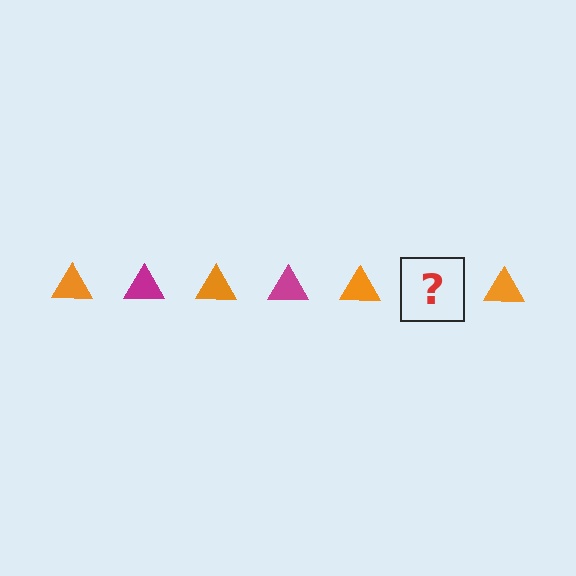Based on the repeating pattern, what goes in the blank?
The blank should be a magenta triangle.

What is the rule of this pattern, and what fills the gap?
The rule is that the pattern cycles through orange, magenta triangles. The gap should be filled with a magenta triangle.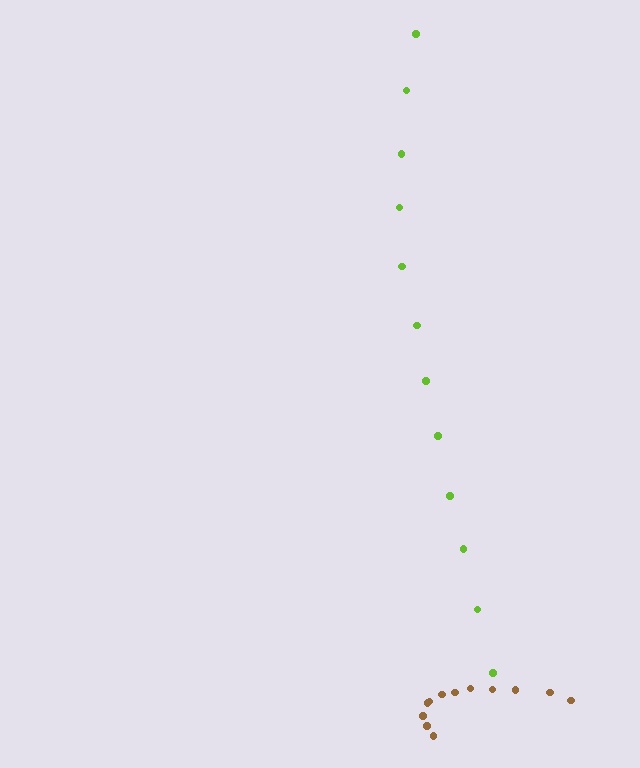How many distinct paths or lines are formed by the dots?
There are 2 distinct paths.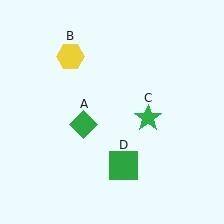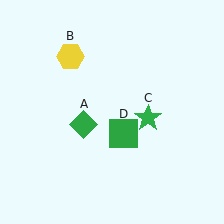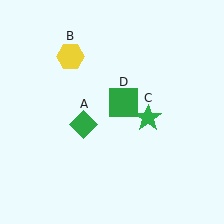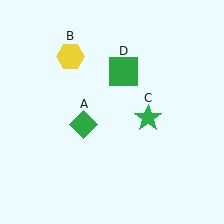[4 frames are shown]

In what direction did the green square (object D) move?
The green square (object D) moved up.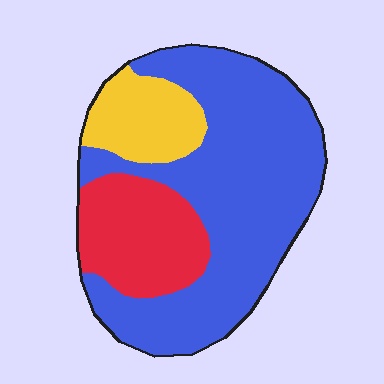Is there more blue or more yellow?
Blue.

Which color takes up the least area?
Yellow, at roughly 15%.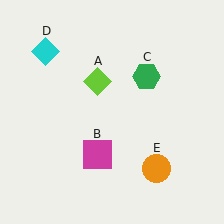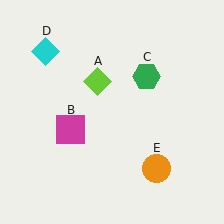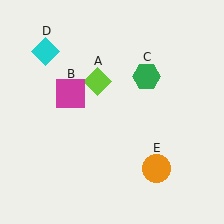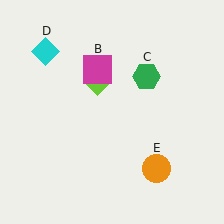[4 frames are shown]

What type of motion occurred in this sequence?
The magenta square (object B) rotated clockwise around the center of the scene.